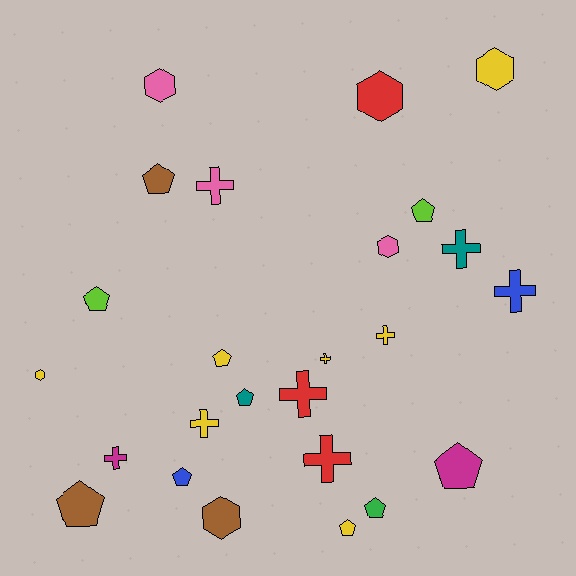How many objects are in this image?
There are 25 objects.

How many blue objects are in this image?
There are 2 blue objects.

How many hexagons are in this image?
There are 6 hexagons.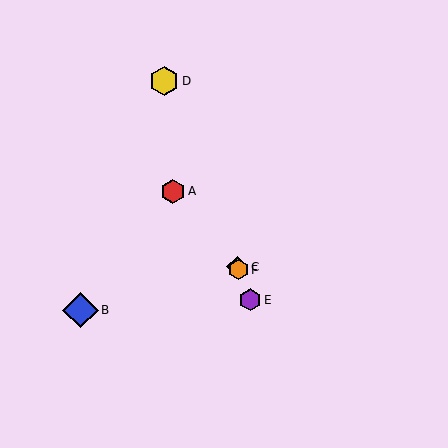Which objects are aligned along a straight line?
Objects C, D, E, F are aligned along a straight line.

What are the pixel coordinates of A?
Object A is at (173, 191).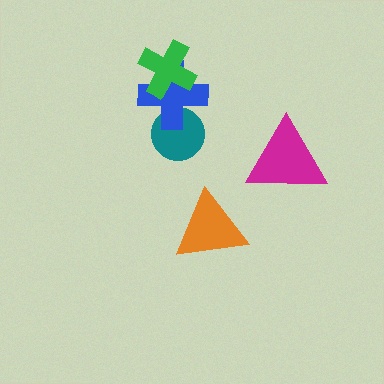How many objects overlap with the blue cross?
2 objects overlap with the blue cross.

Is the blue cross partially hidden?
Yes, it is partially covered by another shape.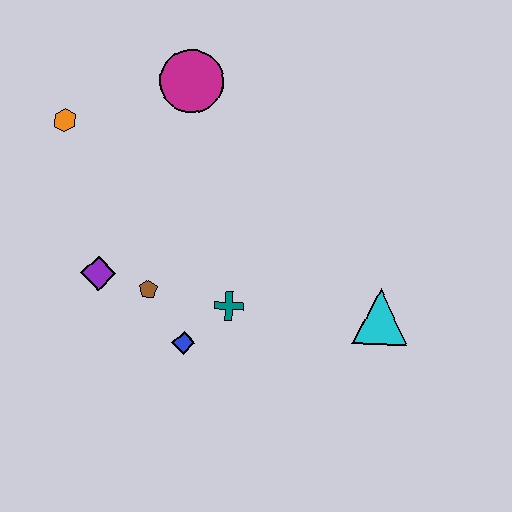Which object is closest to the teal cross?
The blue diamond is closest to the teal cross.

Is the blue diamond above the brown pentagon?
No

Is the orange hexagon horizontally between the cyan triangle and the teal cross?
No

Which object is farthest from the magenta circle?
The cyan triangle is farthest from the magenta circle.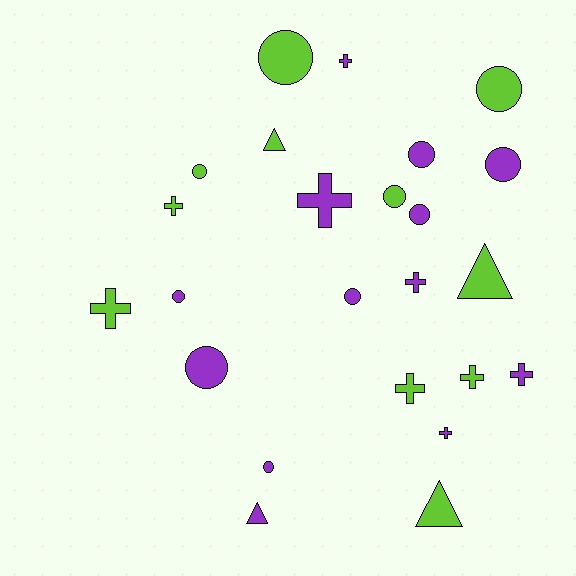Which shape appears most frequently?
Circle, with 11 objects.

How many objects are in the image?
There are 24 objects.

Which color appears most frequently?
Purple, with 13 objects.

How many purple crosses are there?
There are 5 purple crosses.